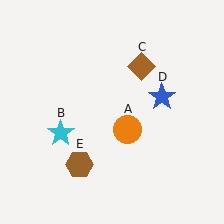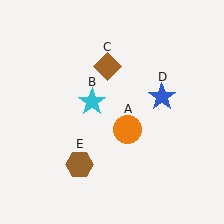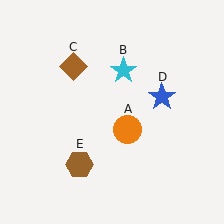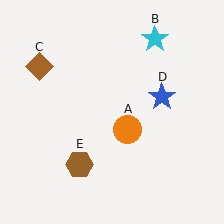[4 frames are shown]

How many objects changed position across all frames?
2 objects changed position: cyan star (object B), brown diamond (object C).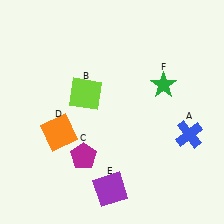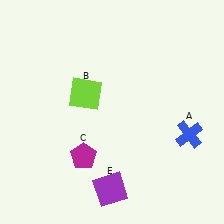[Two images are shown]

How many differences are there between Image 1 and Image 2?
There are 2 differences between the two images.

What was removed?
The green star (F), the orange square (D) were removed in Image 2.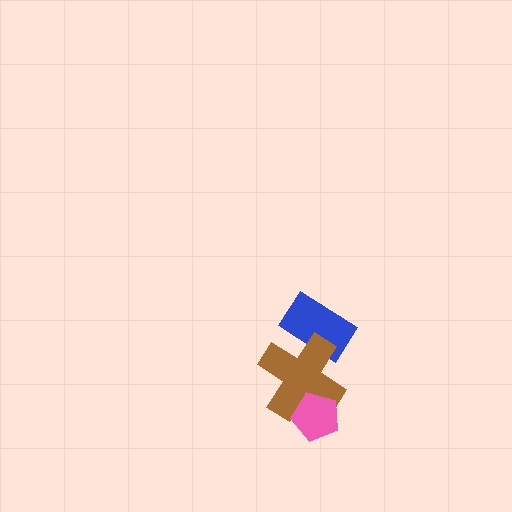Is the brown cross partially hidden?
Yes, it is partially covered by another shape.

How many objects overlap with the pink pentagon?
1 object overlaps with the pink pentagon.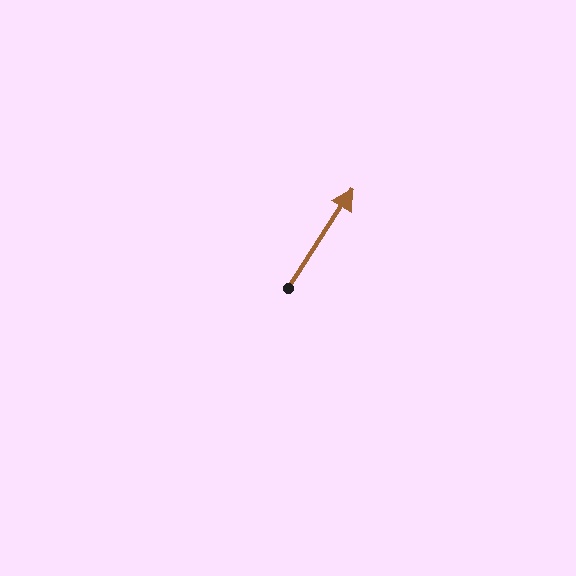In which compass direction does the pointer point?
Northeast.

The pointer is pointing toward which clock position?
Roughly 1 o'clock.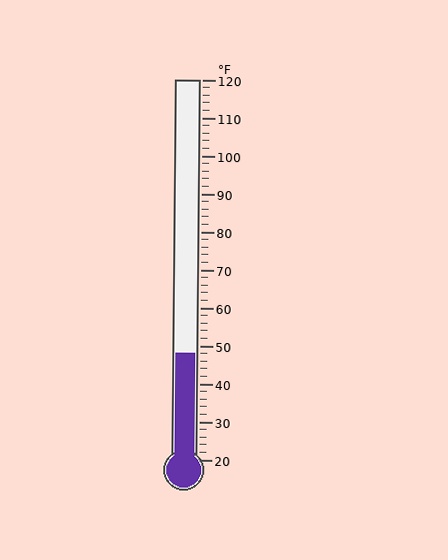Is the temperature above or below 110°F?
The temperature is below 110°F.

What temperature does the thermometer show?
The thermometer shows approximately 48°F.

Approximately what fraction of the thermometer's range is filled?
The thermometer is filled to approximately 30% of its range.